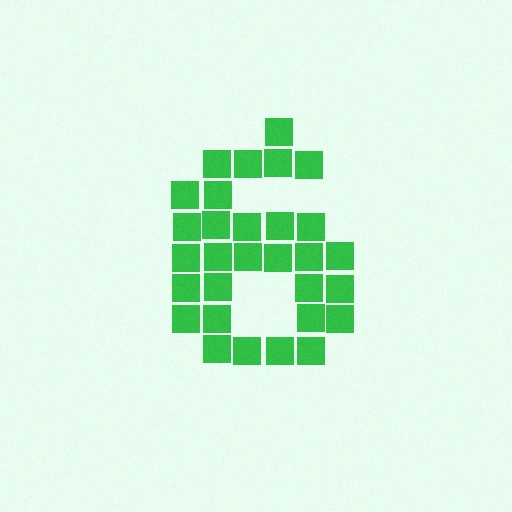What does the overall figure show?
The overall figure shows the digit 6.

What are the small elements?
The small elements are squares.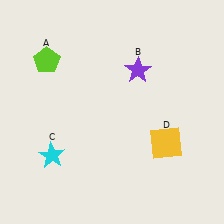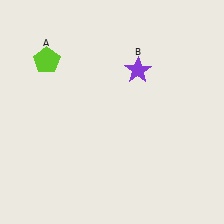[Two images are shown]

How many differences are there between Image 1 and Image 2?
There are 2 differences between the two images.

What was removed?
The yellow square (D), the cyan star (C) were removed in Image 2.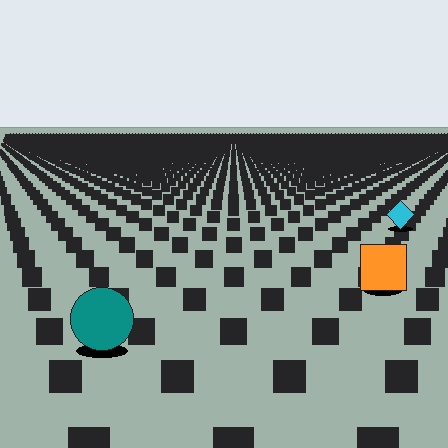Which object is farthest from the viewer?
The cyan diamond is farthest from the viewer. It appears smaller and the ground texture around it is denser.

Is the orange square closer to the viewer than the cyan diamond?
Yes. The orange square is closer — you can tell from the texture gradient: the ground texture is coarser near it.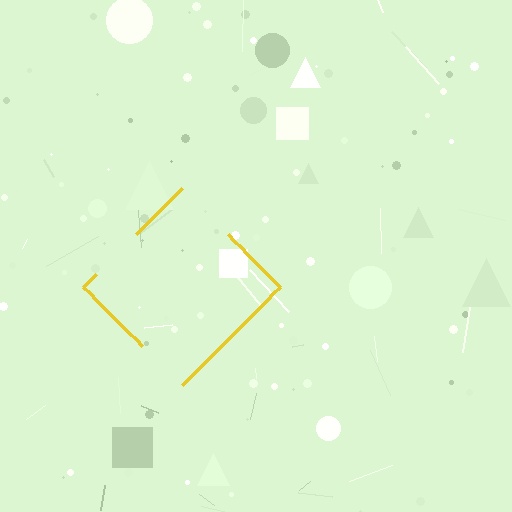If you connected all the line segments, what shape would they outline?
They would outline a diamond.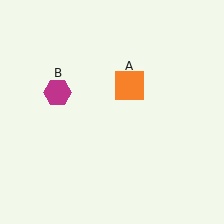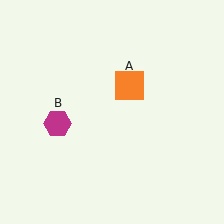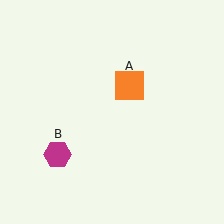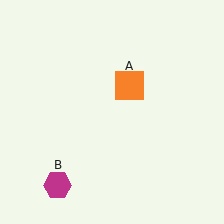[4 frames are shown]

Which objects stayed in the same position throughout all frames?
Orange square (object A) remained stationary.